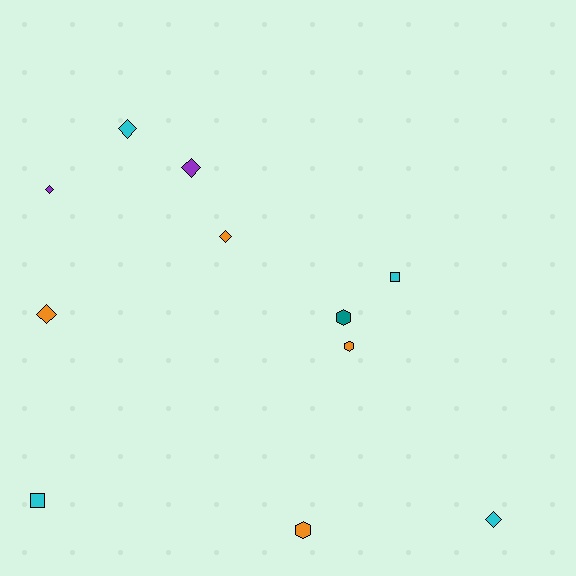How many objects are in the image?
There are 11 objects.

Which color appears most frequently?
Cyan, with 4 objects.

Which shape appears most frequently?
Diamond, with 6 objects.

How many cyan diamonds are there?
There are 2 cyan diamonds.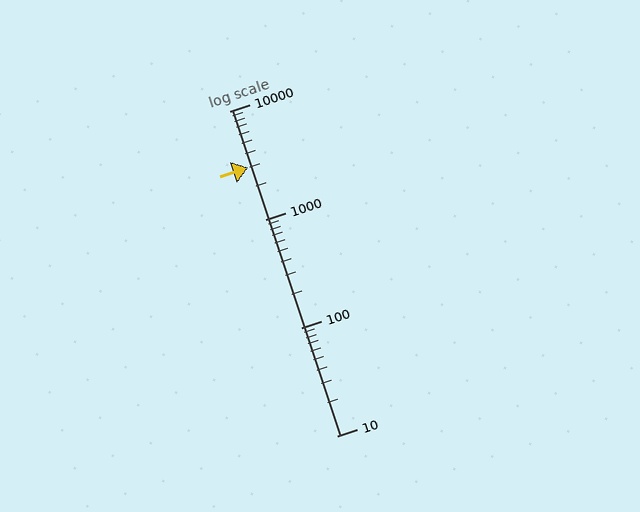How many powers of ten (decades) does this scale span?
The scale spans 3 decades, from 10 to 10000.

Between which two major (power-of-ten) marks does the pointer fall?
The pointer is between 1000 and 10000.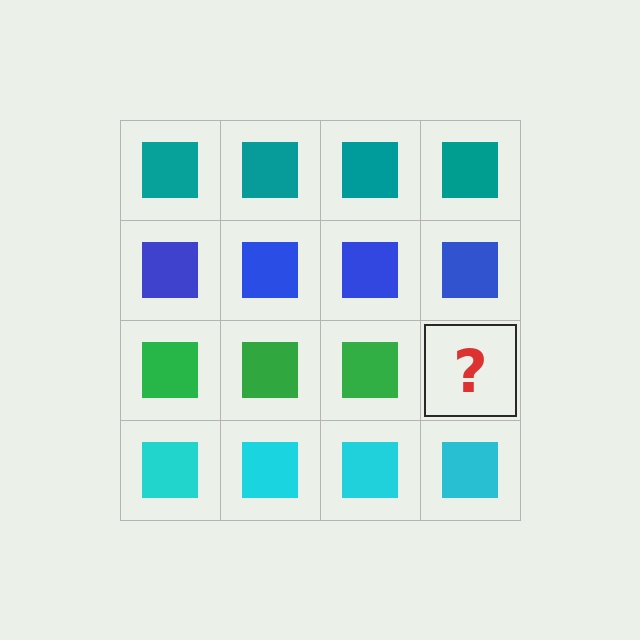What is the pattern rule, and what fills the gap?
The rule is that each row has a consistent color. The gap should be filled with a green square.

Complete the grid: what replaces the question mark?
The question mark should be replaced with a green square.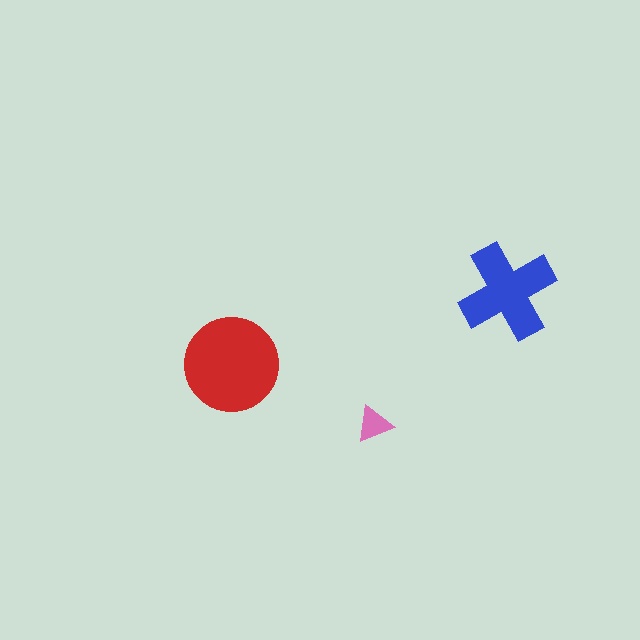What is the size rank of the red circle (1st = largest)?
1st.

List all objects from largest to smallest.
The red circle, the blue cross, the pink triangle.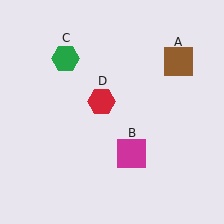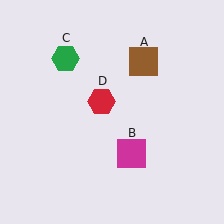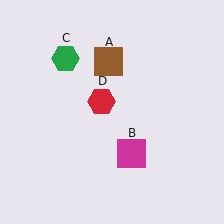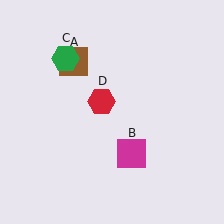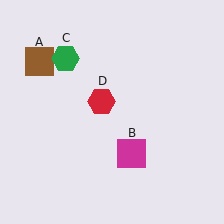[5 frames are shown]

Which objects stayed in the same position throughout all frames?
Magenta square (object B) and green hexagon (object C) and red hexagon (object D) remained stationary.